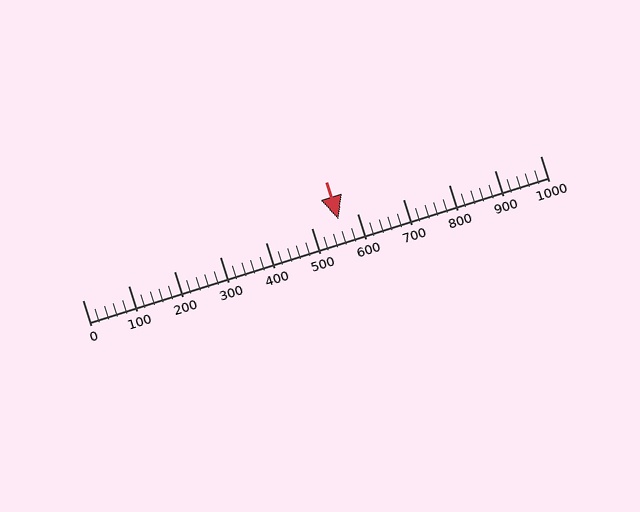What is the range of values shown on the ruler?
The ruler shows values from 0 to 1000.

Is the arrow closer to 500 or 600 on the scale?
The arrow is closer to 600.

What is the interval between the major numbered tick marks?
The major tick marks are spaced 100 units apart.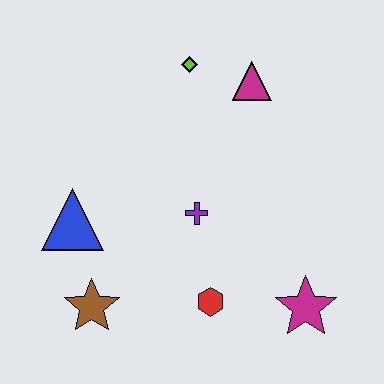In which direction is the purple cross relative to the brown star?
The purple cross is to the right of the brown star.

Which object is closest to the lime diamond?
The magenta triangle is closest to the lime diamond.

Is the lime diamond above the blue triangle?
Yes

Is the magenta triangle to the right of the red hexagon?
Yes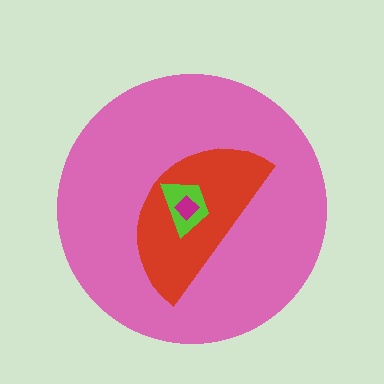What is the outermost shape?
The pink circle.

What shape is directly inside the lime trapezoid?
The magenta diamond.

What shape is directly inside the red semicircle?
The lime trapezoid.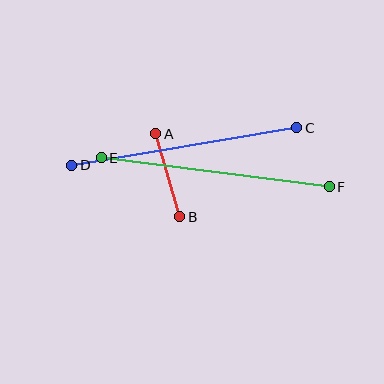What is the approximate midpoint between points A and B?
The midpoint is at approximately (168, 175) pixels.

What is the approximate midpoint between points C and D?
The midpoint is at approximately (184, 146) pixels.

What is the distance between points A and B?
The distance is approximately 86 pixels.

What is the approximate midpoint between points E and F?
The midpoint is at approximately (215, 172) pixels.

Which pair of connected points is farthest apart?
Points E and F are farthest apart.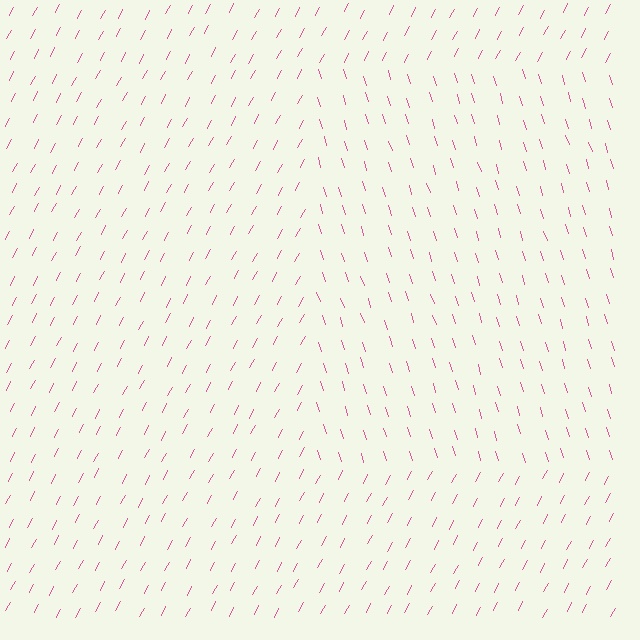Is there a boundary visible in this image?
Yes, there is a texture boundary formed by a change in line orientation.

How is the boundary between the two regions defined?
The boundary is defined purely by a change in line orientation (approximately 45 degrees difference). All lines are the same color and thickness.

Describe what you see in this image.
The image is filled with small pink line segments. A rectangle region in the image has lines oriented differently from the surrounding lines, creating a visible texture boundary.